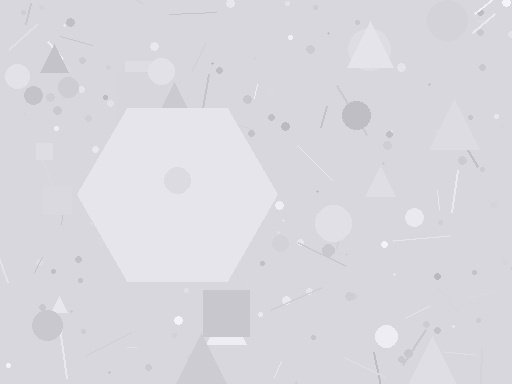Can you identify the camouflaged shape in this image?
The camouflaged shape is a hexagon.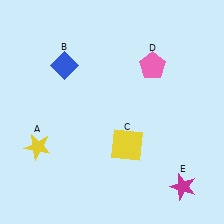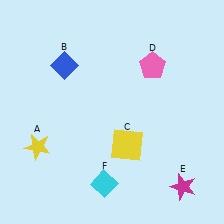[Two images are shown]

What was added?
A cyan diamond (F) was added in Image 2.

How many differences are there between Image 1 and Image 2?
There is 1 difference between the two images.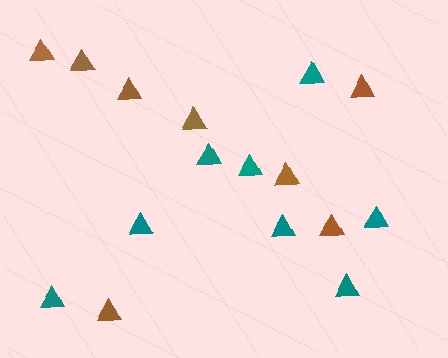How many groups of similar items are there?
There are 2 groups: one group of brown triangles (8) and one group of teal triangles (8).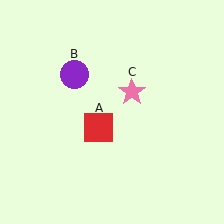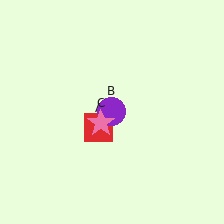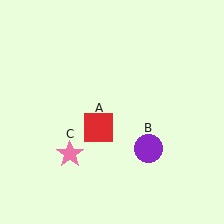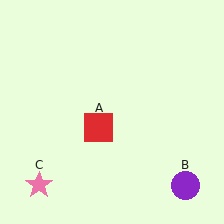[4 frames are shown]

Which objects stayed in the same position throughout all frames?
Red square (object A) remained stationary.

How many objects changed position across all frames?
2 objects changed position: purple circle (object B), pink star (object C).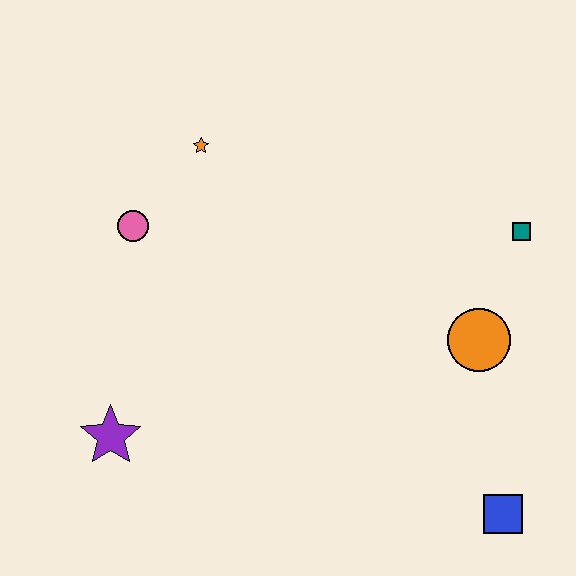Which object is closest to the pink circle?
The orange star is closest to the pink circle.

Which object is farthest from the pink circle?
The blue square is farthest from the pink circle.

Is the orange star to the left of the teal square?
Yes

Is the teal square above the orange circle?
Yes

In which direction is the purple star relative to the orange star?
The purple star is below the orange star.